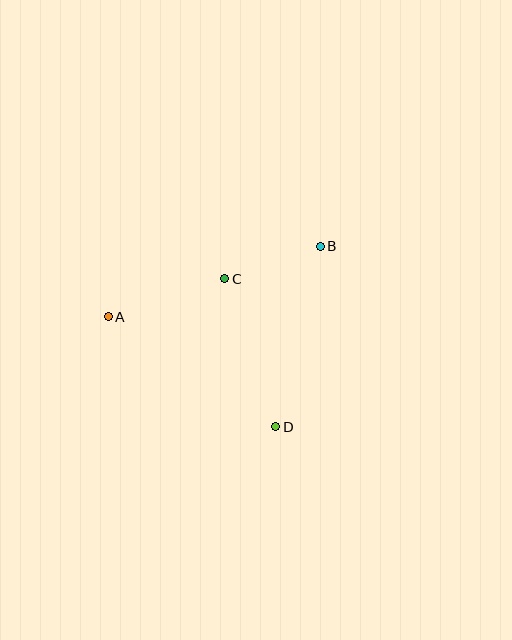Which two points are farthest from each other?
Points A and B are farthest from each other.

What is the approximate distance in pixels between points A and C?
The distance between A and C is approximately 123 pixels.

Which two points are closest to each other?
Points B and C are closest to each other.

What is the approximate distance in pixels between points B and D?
The distance between B and D is approximately 186 pixels.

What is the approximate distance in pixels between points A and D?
The distance between A and D is approximately 200 pixels.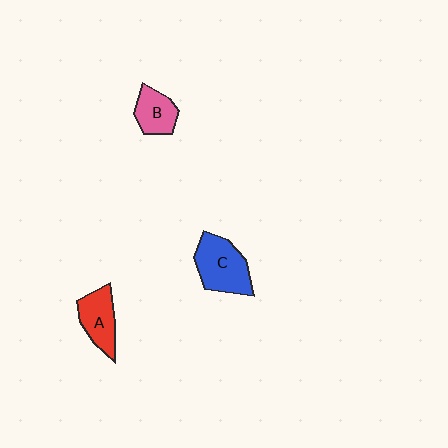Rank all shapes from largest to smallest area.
From largest to smallest: C (blue), A (red), B (pink).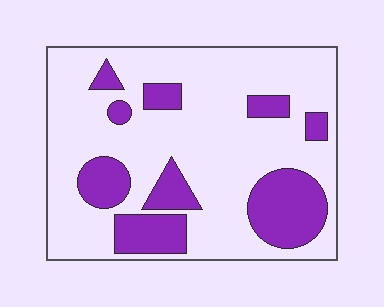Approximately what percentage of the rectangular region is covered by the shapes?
Approximately 25%.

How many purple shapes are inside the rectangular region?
9.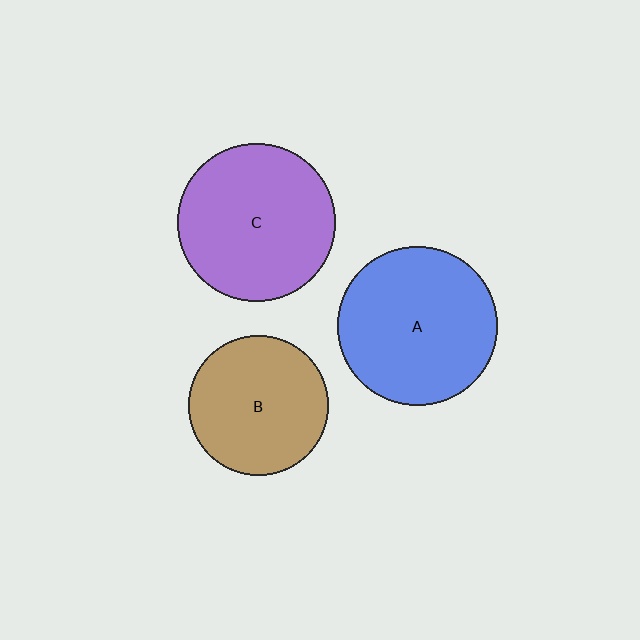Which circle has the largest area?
Circle A (blue).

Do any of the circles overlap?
No, none of the circles overlap.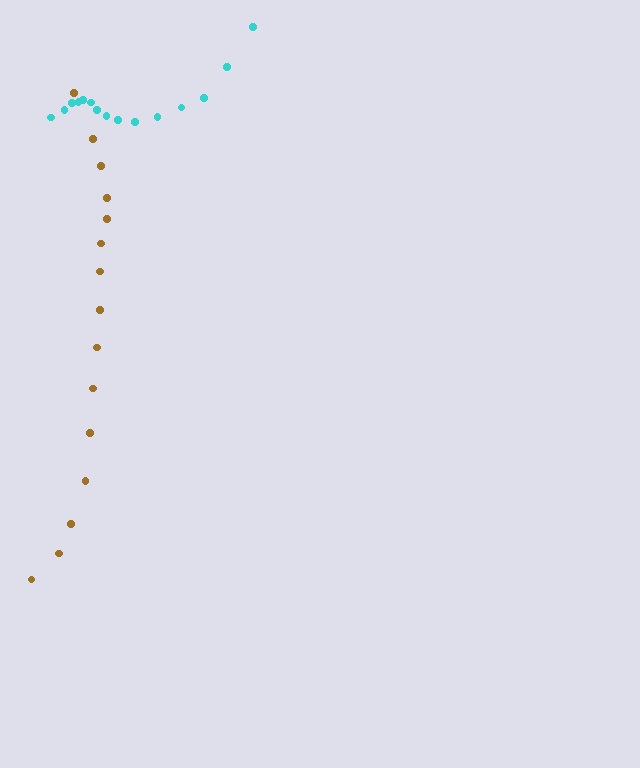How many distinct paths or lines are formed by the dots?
There are 2 distinct paths.